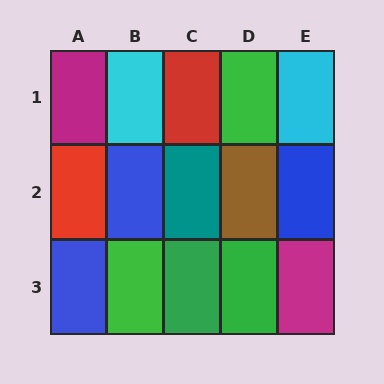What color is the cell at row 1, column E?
Cyan.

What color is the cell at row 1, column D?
Green.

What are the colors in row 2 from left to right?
Red, blue, teal, brown, blue.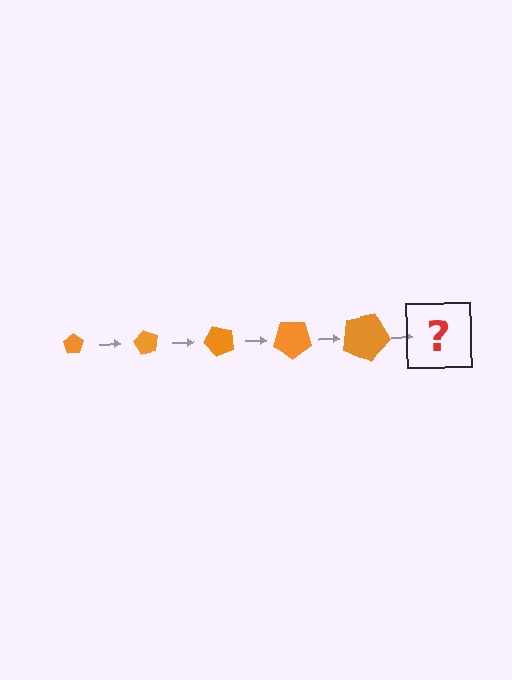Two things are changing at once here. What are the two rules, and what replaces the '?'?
The two rules are that the pentagon grows larger each step and it rotates 60 degrees each step. The '?' should be a pentagon, larger than the previous one and rotated 300 degrees from the start.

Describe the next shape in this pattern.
It should be a pentagon, larger than the previous one and rotated 300 degrees from the start.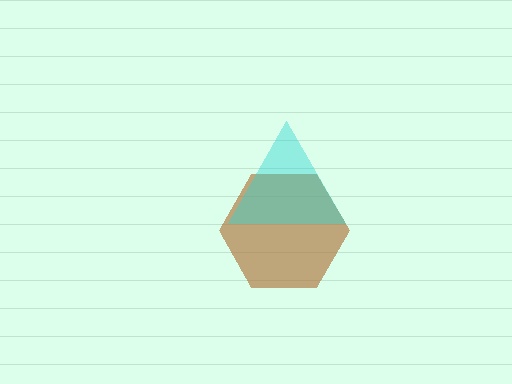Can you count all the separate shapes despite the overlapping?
Yes, there are 2 separate shapes.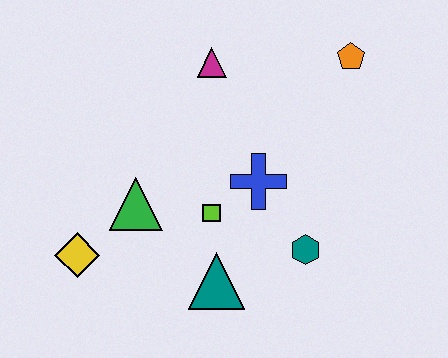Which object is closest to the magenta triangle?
The blue cross is closest to the magenta triangle.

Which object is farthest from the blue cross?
The yellow diamond is farthest from the blue cross.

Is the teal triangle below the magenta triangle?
Yes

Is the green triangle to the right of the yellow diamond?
Yes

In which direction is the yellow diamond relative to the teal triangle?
The yellow diamond is to the left of the teal triangle.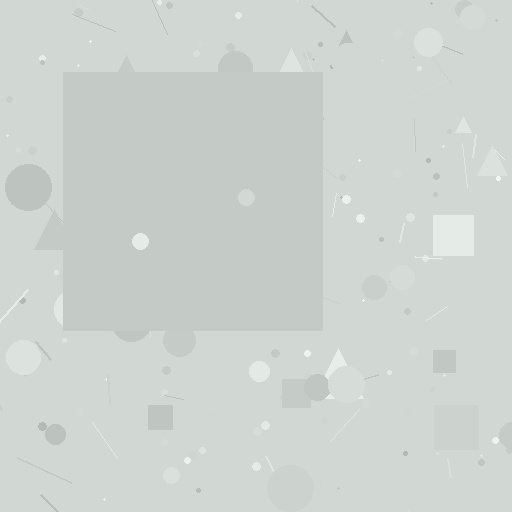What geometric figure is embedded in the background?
A square is embedded in the background.